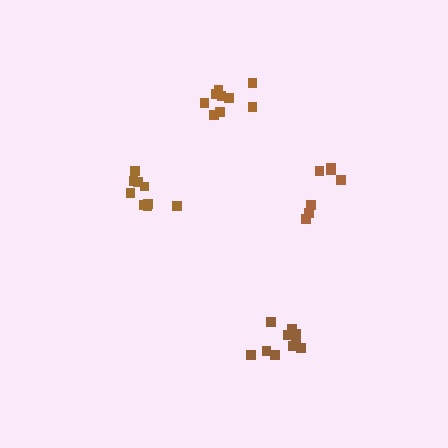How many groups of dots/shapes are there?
There are 4 groups.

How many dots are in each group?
Group 1: 7 dots, Group 2: 10 dots, Group 3: 9 dots, Group 4: 9 dots (35 total).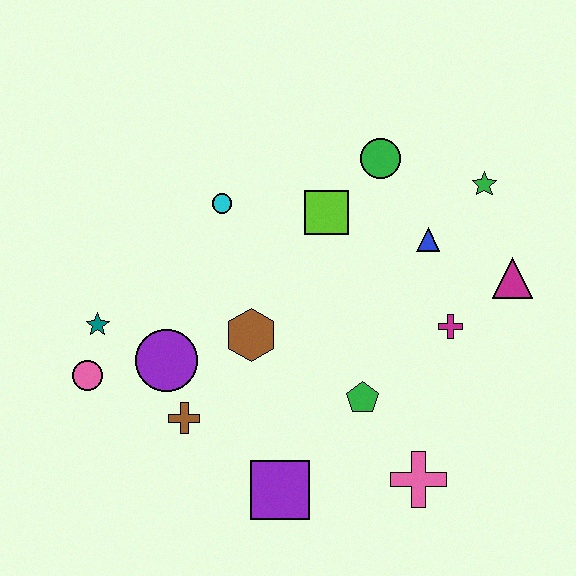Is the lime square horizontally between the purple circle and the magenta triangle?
Yes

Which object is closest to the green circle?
The lime square is closest to the green circle.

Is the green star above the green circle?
No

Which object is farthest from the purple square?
The green star is farthest from the purple square.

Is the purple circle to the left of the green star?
Yes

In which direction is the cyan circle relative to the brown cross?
The cyan circle is above the brown cross.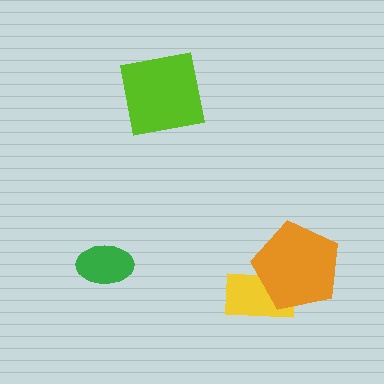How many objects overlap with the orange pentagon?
1 object overlaps with the orange pentagon.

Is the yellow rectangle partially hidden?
Yes, it is partially covered by another shape.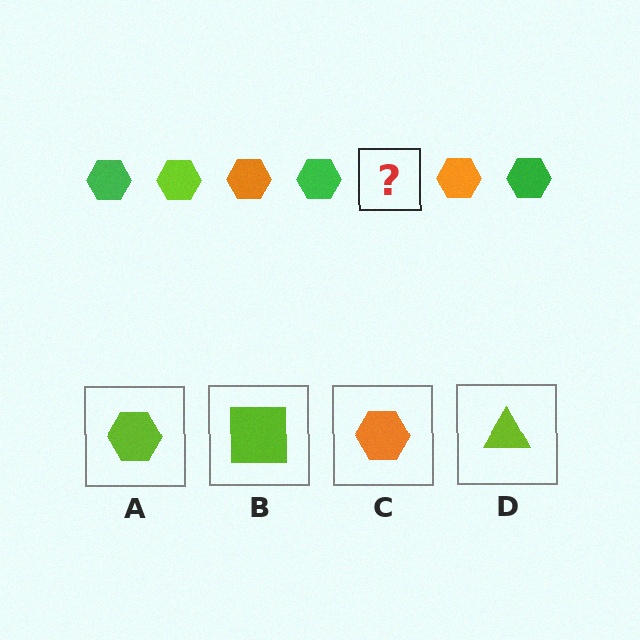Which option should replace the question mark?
Option A.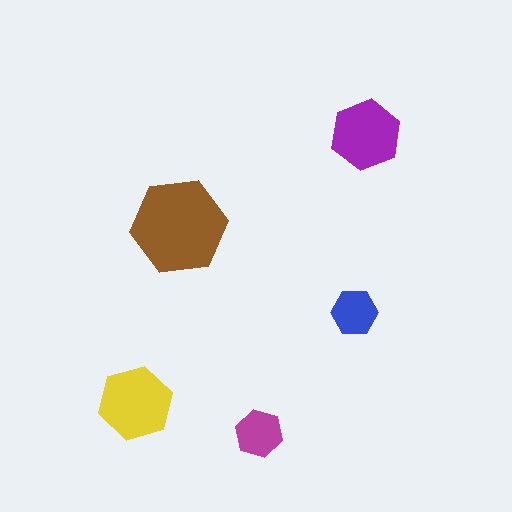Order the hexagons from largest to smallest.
the brown one, the yellow one, the purple one, the magenta one, the blue one.